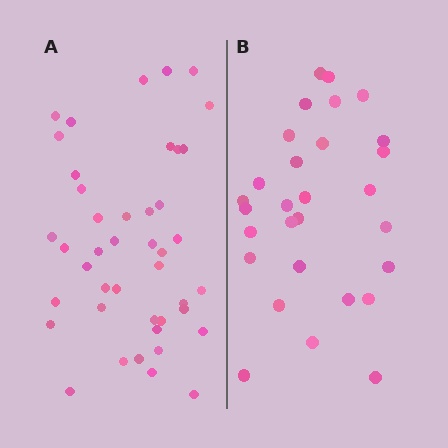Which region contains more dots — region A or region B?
Region A (the left region) has more dots.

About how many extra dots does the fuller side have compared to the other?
Region A has approximately 15 more dots than region B.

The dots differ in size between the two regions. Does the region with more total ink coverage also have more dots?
No. Region B has more total ink coverage because its dots are larger, but region A actually contains more individual dots. Total area can be misleading — the number of items is what matters here.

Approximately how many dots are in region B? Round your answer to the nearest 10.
About 30 dots. (The exact count is 29, which rounds to 30.)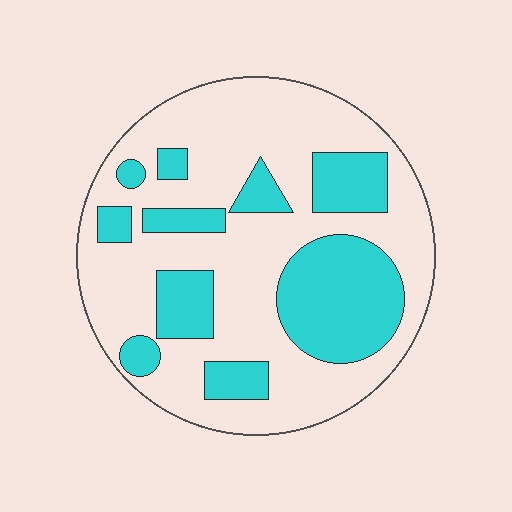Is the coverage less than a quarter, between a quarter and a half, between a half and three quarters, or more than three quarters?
Between a quarter and a half.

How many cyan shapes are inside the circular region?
10.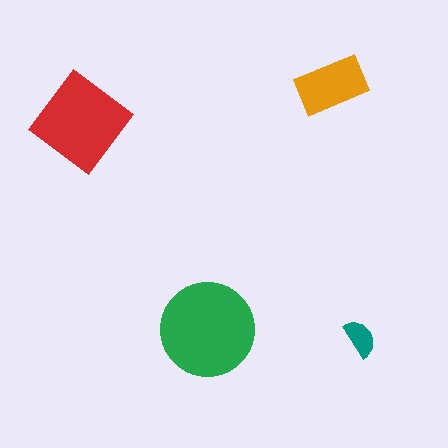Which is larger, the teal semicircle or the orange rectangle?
The orange rectangle.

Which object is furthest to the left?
The red diamond is leftmost.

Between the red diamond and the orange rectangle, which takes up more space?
The red diamond.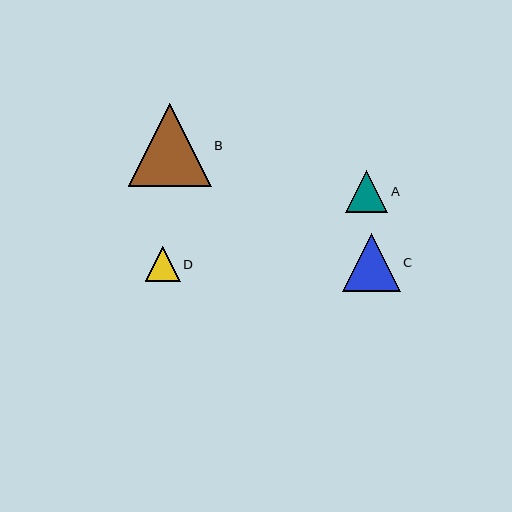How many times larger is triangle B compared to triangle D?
Triangle B is approximately 2.4 times the size of triangle D.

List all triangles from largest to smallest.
From largest to smallest: B, C, A, D.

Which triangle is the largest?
Triangle B is the largest with a size of approximately 83 pixels.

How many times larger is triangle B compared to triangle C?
Triangle B is approximately 1.4 times the size of triangle C.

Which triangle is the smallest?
Triangle D is the smallest with a size of approximately 35 pixels.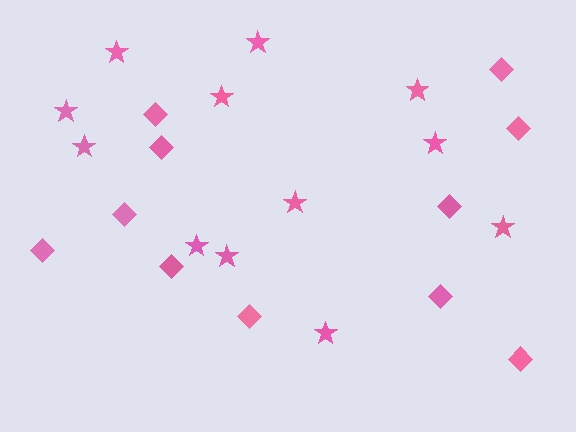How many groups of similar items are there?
There are 2 groups: one group of diamonds (11) and one group of stars (12).